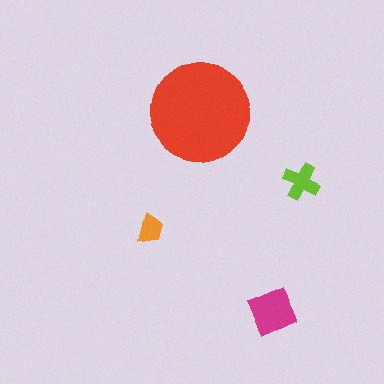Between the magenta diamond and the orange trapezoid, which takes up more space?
The magenta diamond.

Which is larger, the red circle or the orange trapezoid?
The red circle.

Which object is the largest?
The red circle.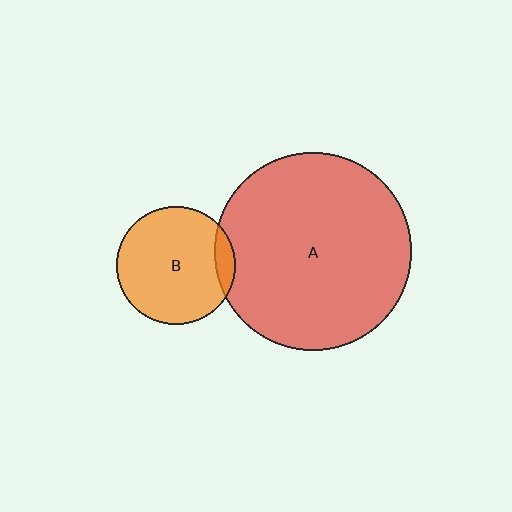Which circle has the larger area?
Circle A (red).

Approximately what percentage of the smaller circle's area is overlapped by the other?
Approximately 10%.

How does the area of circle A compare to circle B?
Approximately 2.8 times.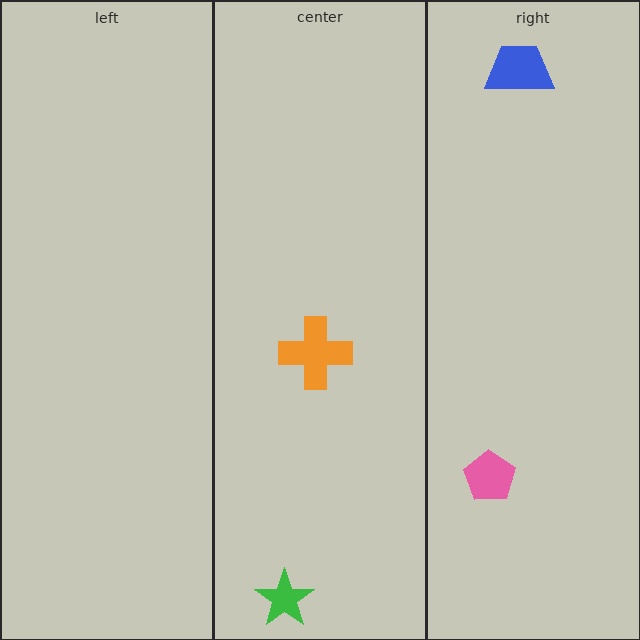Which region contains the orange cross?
The center region.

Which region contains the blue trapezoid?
The right region.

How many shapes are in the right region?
2.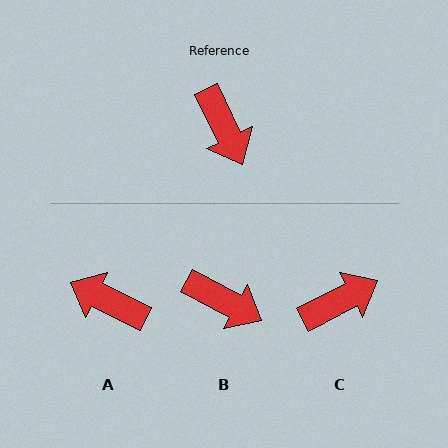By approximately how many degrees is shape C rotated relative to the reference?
Approximately 92 degrees counter-clockwise.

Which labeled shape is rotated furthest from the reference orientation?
A, about 142 degrees away.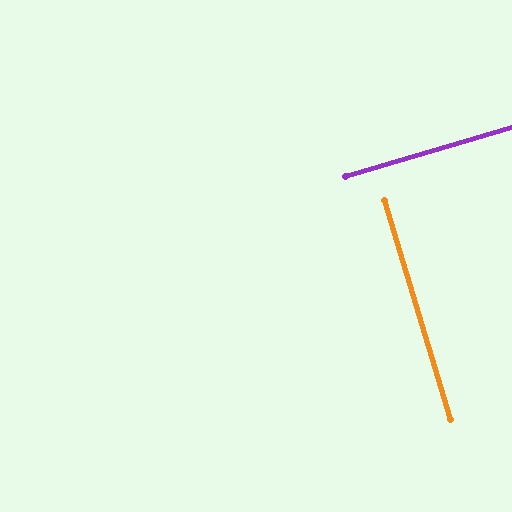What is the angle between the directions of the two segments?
Approximately 90 degrees.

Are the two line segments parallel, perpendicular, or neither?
Perpendicular — they meet at approximately 90°.